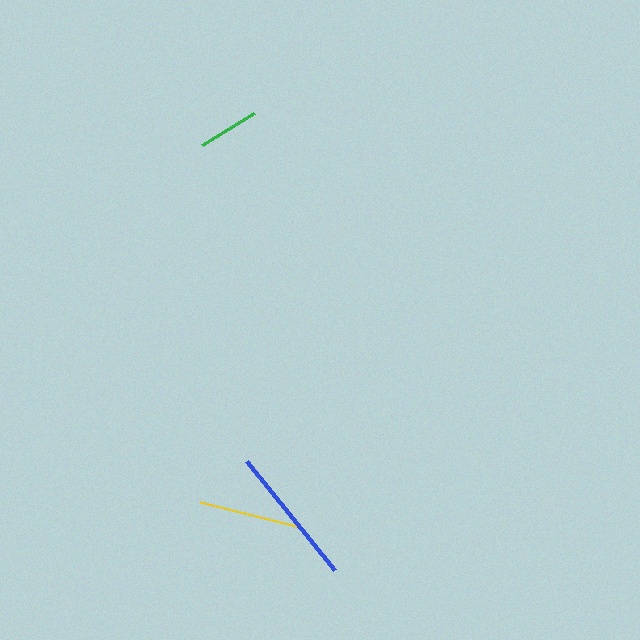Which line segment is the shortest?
The green line is the shortest at approximately 61 pixels.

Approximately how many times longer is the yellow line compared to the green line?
The yellow line is approximately 1.6 times the length of the green line.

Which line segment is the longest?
The blue line is the longest at approximately 140 pixels.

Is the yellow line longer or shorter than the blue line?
The blue line is longer than the yellow line.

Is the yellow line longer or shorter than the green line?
The yellow line is longer than the green line.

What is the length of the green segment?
The green segment is approximately 61 pixels long.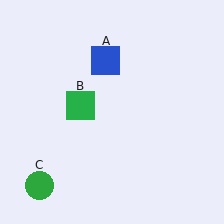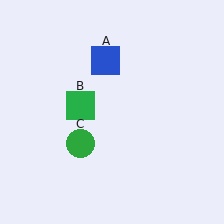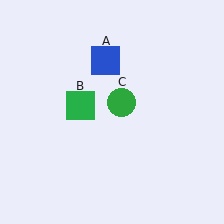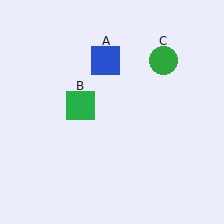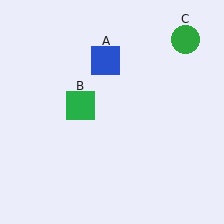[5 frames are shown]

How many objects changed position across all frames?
1 object changed position: green circle (object C).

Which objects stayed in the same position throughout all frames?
Blue square (object A) and green square (object B) remained stationary.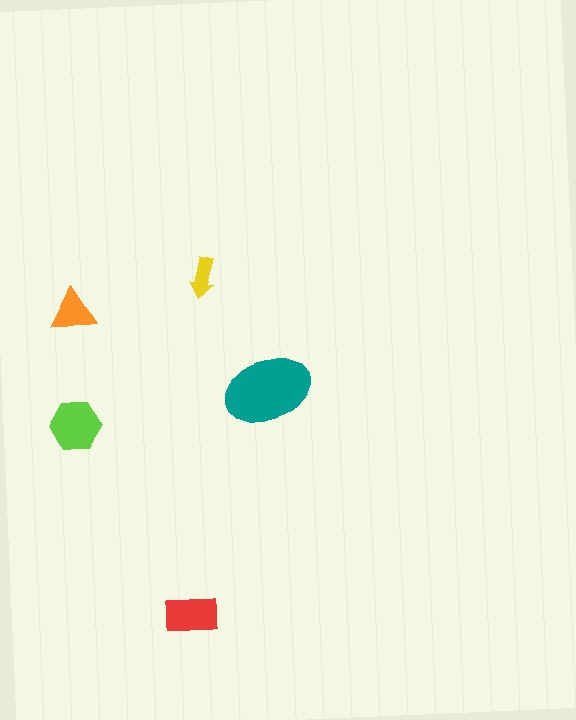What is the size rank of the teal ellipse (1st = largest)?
1st.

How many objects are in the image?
There are 5 objects in the image.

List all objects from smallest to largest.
The yellow arrow, the orange triangle, the red rectangle, the lime hexagon, the teal ellipse.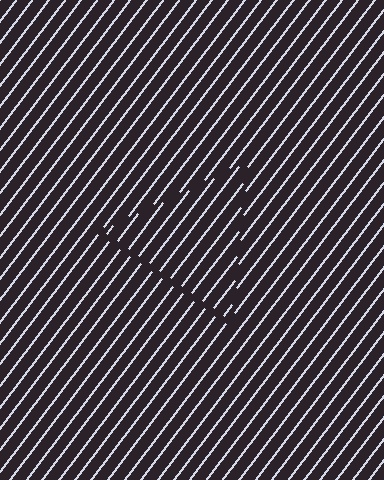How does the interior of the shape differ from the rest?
The interior of the shape contains the same grating, shifted by half a period — the contour is defined by the phase discontinuity where line-ends from the inner and outer gratings abut.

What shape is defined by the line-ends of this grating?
An illusory triangle. The interior of the shape contains the same grating, shifted by half a period — the contour is defined by the phase discontinuity where line-ends from the inner and outer gratings abut.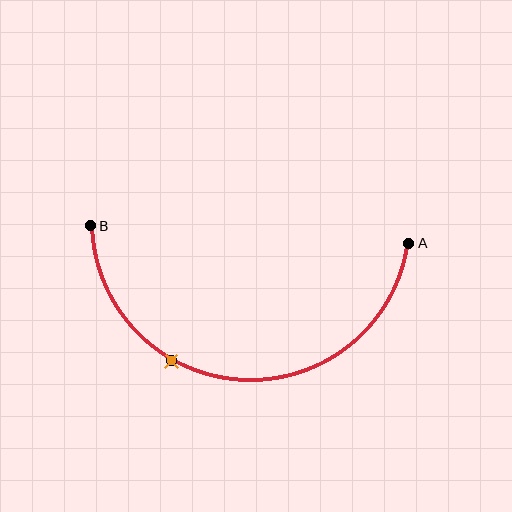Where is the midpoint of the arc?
The arc midpoint is the point on the curve farthest from the straight line joining A and B. It sits below that line.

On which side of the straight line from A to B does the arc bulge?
The arc bulges below the straight line connecting A and B.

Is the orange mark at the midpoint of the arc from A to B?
No. The orange mark lies on the arc but is closer to endpoint B. The arc midpoint would be at the point on the curve equidistant along the arc from both A and B.